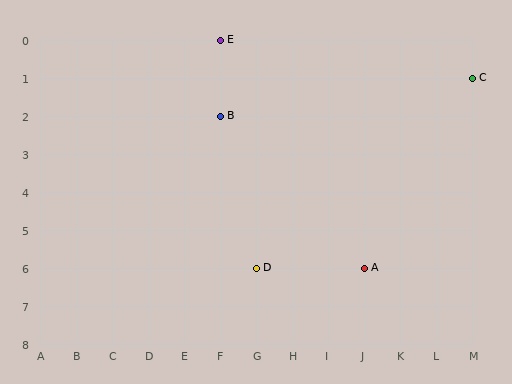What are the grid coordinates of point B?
Point B is at grid coordinates (F, 2).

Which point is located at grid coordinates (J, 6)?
Point A is at (J, 6).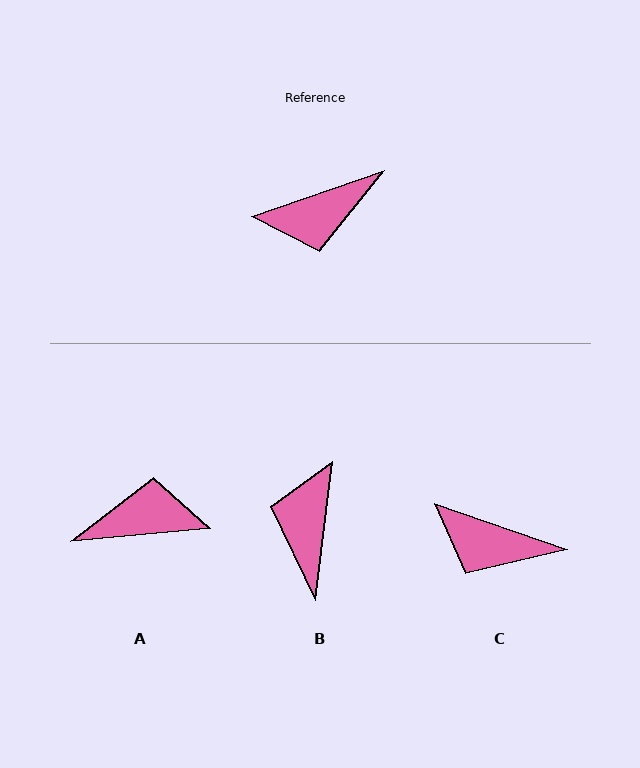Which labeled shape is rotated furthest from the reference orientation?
A, about 166 degrees away.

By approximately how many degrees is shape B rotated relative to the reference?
Approximately 116 degrees clockwise.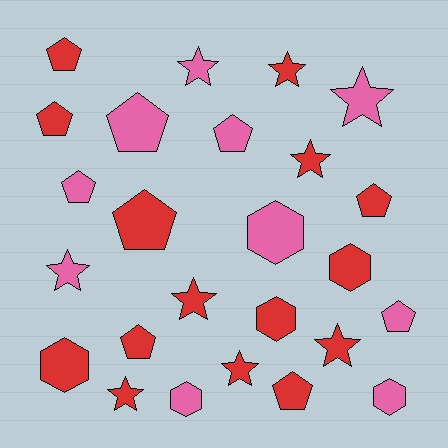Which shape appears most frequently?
Pentagon, with 10 objects.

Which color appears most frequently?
Red, with 15 objects.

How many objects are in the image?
There are 25 objects.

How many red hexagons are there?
There are 3 red hexagons.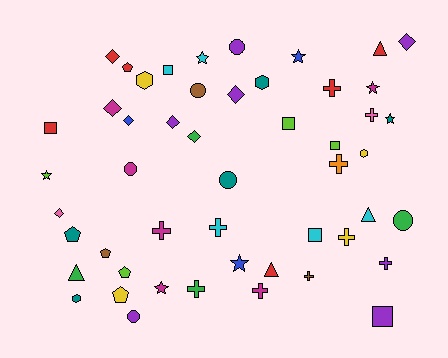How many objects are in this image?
There are 50 objects.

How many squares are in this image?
There are 6 squares.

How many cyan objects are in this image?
There are 5 cyan objects.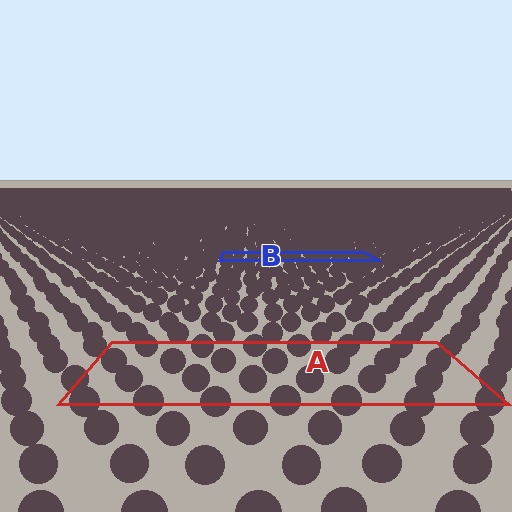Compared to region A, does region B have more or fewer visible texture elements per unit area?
Region B has more texture elements per unit area — they are packed more densely because it is farther away.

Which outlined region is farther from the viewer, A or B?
Region B is farther from the viewer — the texture elements inside it appear smaller and more densely packed.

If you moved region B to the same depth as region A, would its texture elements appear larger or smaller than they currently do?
They would appear larger. At a closer depth, the same texture elements are projected at a bigger on-screen size.